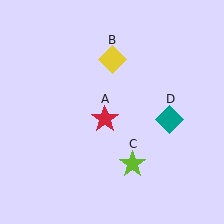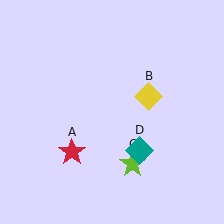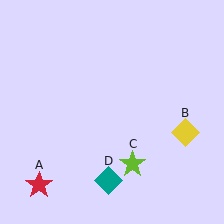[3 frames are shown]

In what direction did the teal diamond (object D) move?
The teal diamond (object D) moved down and to the left.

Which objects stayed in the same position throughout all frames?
Lime star (object C) remained stationary.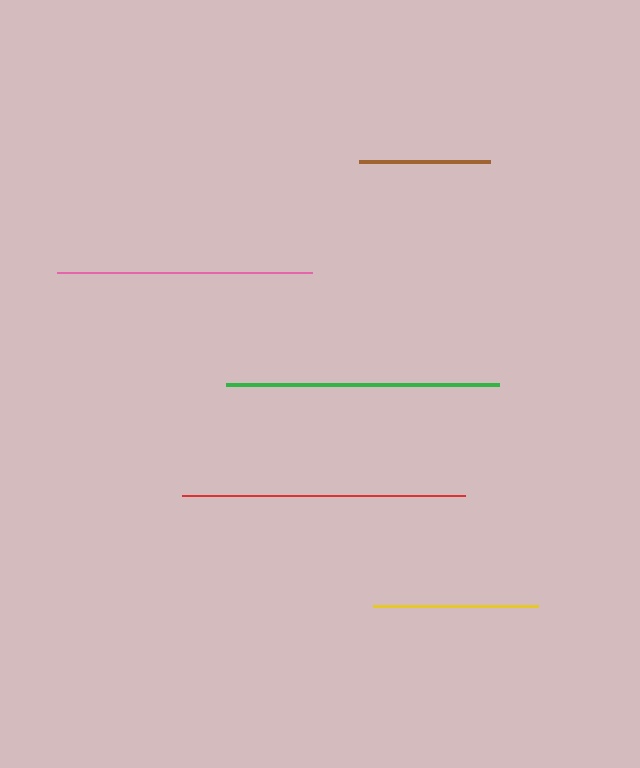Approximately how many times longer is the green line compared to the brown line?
The green line is approximately 2.1 times the length of the brown line.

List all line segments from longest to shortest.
From longest to shortest: red, green, pink, yellow, brown.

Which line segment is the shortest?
The brown line is the shortest at approximately 131 pixels.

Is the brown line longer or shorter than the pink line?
The pink line is longer than the brown line.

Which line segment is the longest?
The red line is the longest at approximately 283 pixels.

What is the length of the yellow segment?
The yellow segment is approximately 165 pixels long.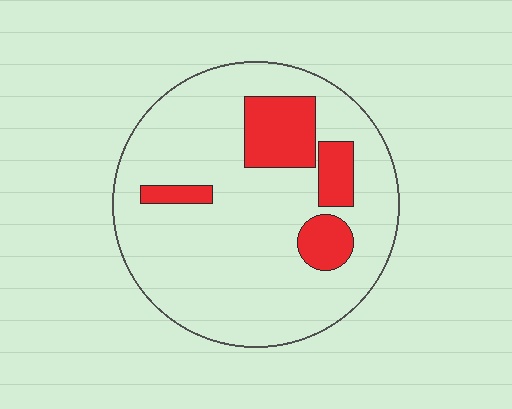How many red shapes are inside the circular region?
4.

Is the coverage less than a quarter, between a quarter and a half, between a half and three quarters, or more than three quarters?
Less than a quarter.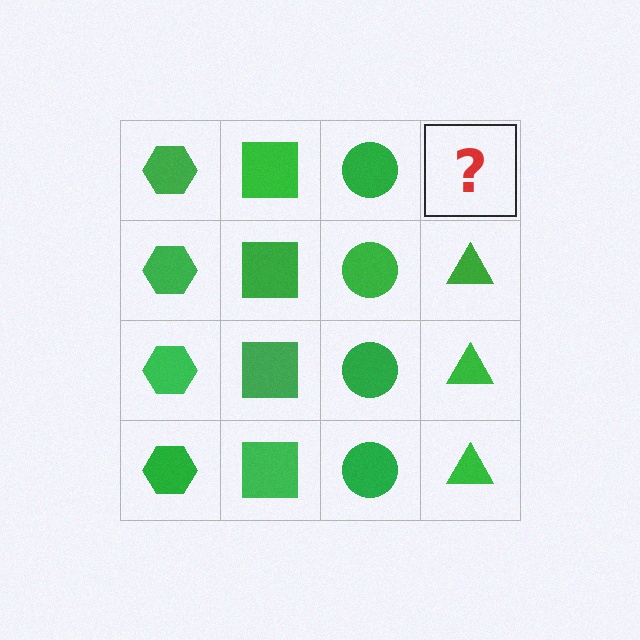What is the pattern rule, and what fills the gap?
The rule is that each column has a consistent shape. The gap should be filled with a green triangle.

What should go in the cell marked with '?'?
The missing cell should contain a green triangle.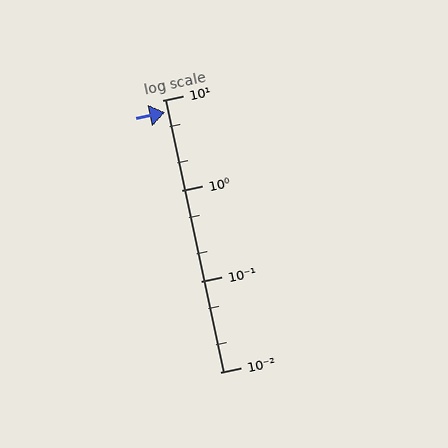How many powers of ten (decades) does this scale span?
The scale spans 3 decades, from 0.01 to 10.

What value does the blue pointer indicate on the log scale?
The pointer indicates approximately 7.3.